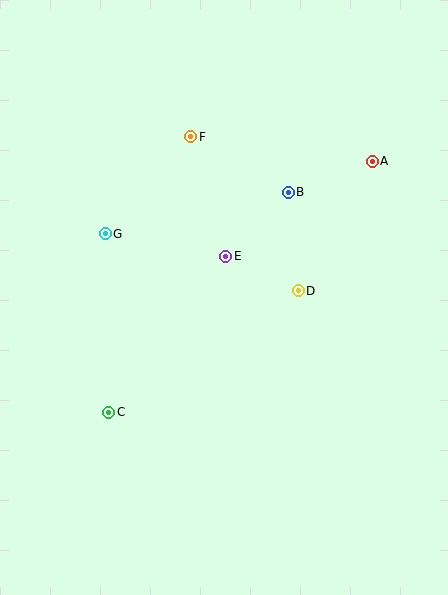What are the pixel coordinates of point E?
Point E is at (226, 256).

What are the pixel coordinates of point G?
Point G is at (105, 234).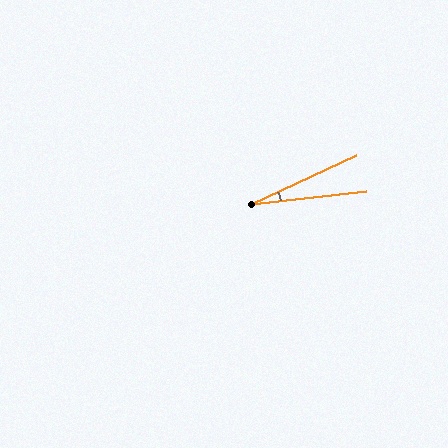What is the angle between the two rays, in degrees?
Approximately 19 degrees.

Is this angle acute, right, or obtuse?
It is acute.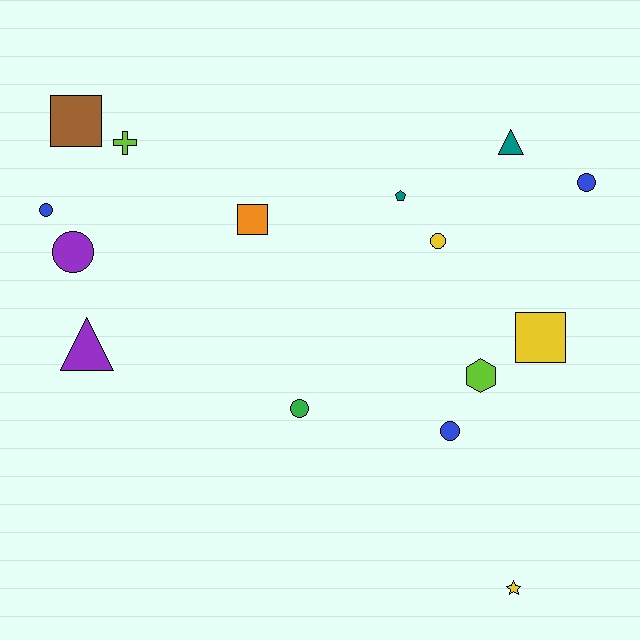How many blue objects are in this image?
There are 3 blue objects.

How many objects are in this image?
There are 15 objects.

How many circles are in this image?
There are 6 circles.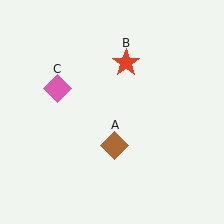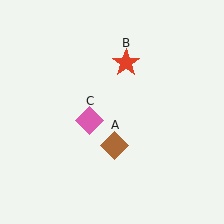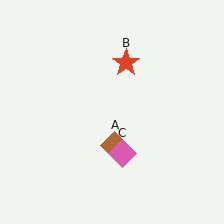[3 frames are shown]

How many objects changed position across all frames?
1 object changed position: pink diamond (object C).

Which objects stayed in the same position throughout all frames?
Brown diamond (object A) and red star (object B) remained stationary.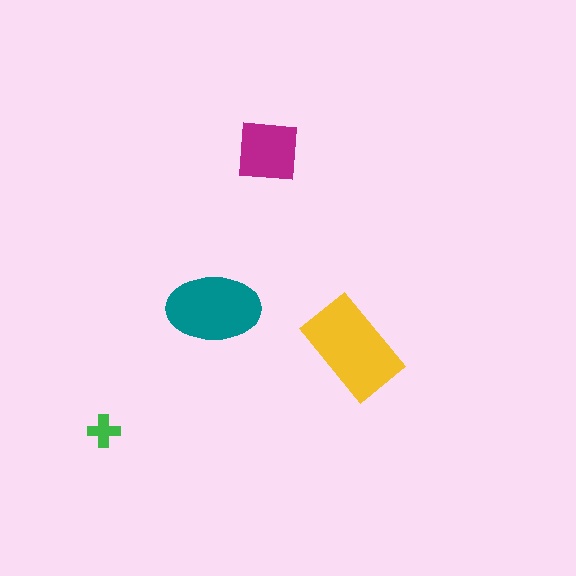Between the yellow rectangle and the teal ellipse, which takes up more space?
The yellow rectangle.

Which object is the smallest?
The green cross.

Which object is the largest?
The yellow rectangle.